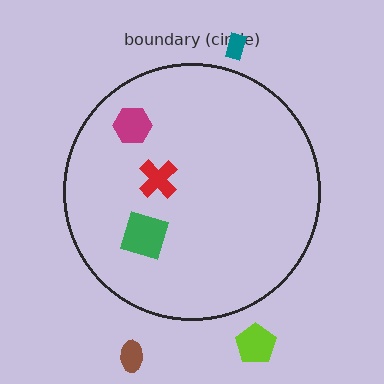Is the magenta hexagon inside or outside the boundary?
Inside.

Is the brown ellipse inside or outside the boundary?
Outside.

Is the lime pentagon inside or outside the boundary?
Outside.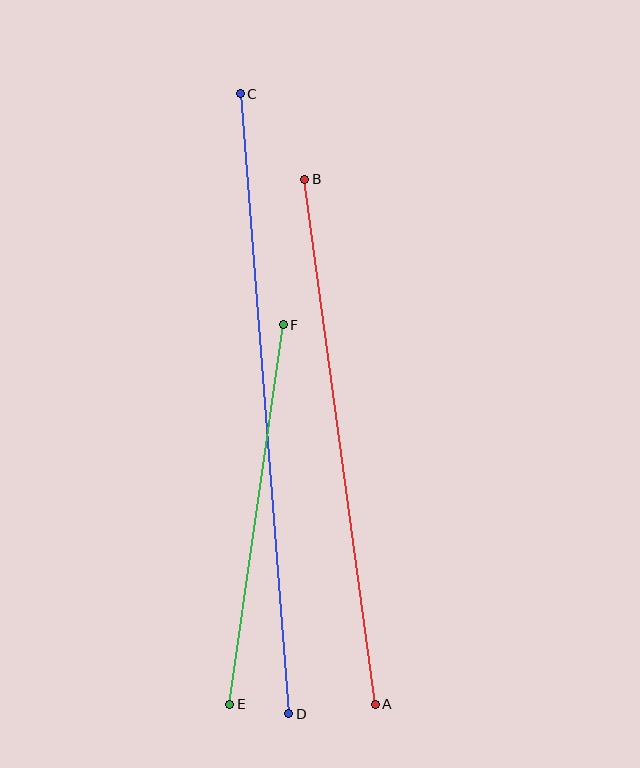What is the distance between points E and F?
The distance is approximately 383 pixels.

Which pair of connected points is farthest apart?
Points C and D are farthest apart.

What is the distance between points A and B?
The distance is approximately 530 pixels.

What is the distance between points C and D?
The distance is approximately 622 pixels.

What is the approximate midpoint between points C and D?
The midpoint is at approximately (264, 404) pixels.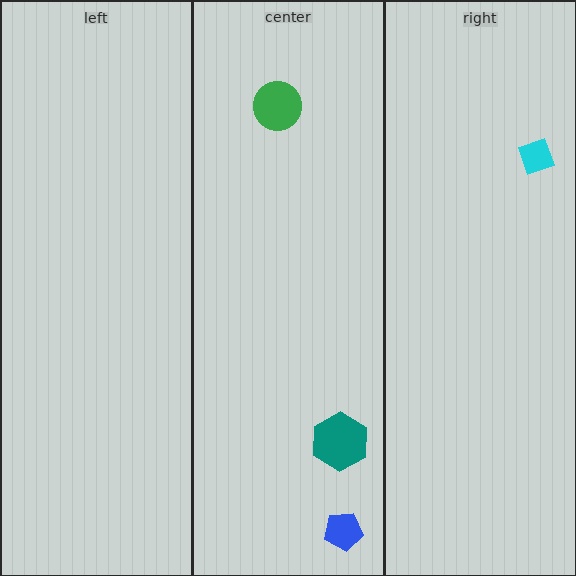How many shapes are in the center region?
3.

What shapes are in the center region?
The teal hexagon, the blue pentagon, the green circle.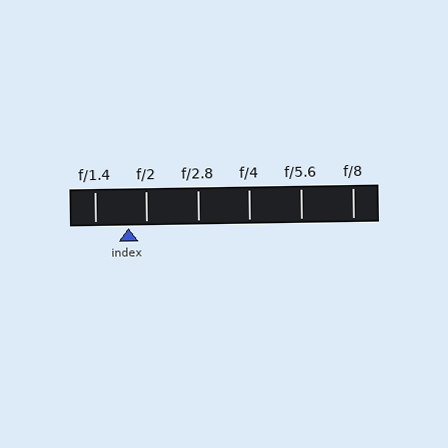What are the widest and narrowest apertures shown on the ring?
The widest aperture shown is f/1.4 and the narrowest is f/8.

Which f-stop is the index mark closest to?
The index mark is closest to f/2.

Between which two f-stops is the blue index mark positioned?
The index mark is between f/1.4 and f/2.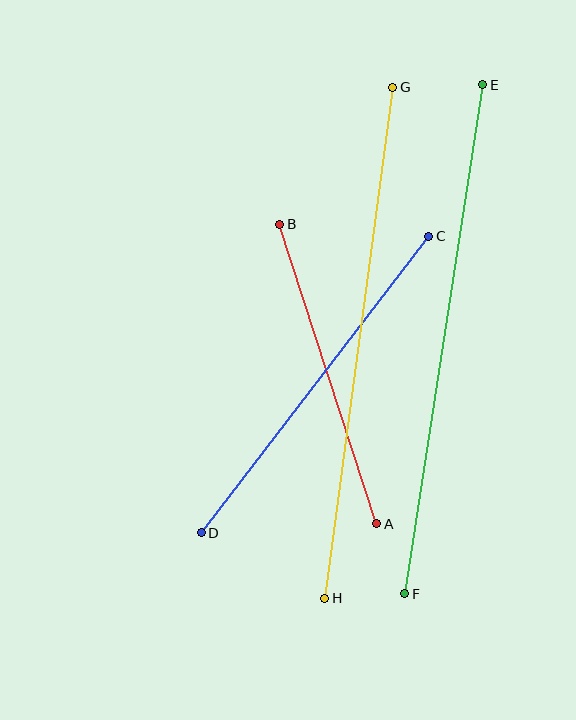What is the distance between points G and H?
The distance is approximately 515 pixels.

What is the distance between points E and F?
The distance is approximately 515 pixels.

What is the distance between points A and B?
The distance is approximately 315 pixels.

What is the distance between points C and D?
The distance is approximately 374 pixels.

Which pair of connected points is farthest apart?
Points G and H are farthest apart.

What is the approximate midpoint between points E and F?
The midpoint is at approximately (444, 339) pixels.